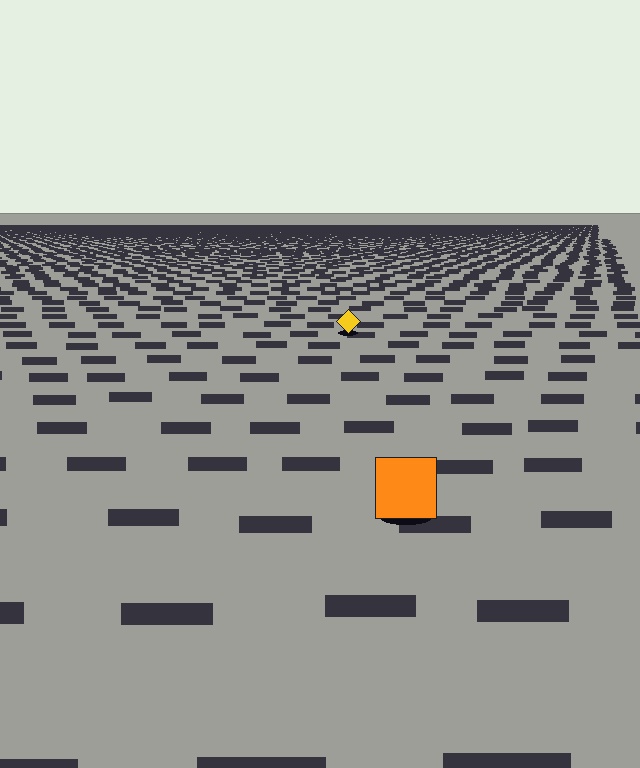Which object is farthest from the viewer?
The yellow diamond is farthest from the viewer. It appears smaller and the ground texture around it is denser.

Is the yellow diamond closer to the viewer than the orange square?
No. The orange square is closer — you can tell from the texture gradient: the ground texture is coarser near it.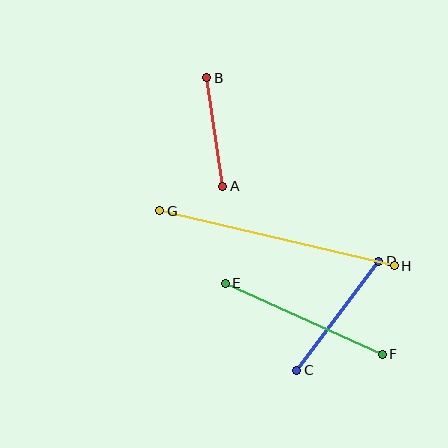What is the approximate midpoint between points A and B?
The midpoint is at approximately (215, 132) pixels.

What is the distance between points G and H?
The distance is approximately 241 pixels.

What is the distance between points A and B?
The distance is approximately 109 pixels.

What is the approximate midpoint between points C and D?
The midpoint is at approximately (338, 316) pixels.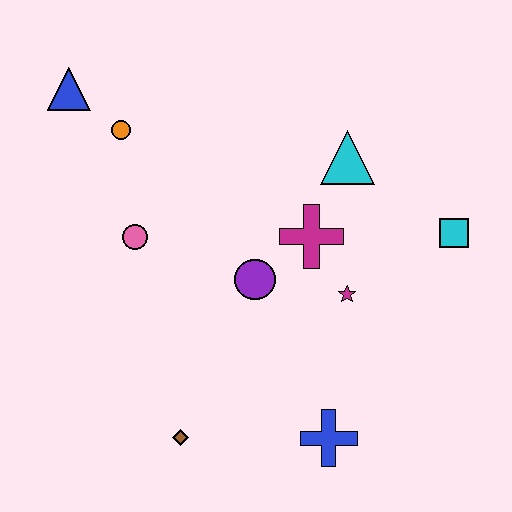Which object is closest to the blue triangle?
The orange circle is closest to the blue triangle.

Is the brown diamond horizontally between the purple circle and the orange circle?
Yes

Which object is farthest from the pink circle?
The cyan square is farthest from the pink circle.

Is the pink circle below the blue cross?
No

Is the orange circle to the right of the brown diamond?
No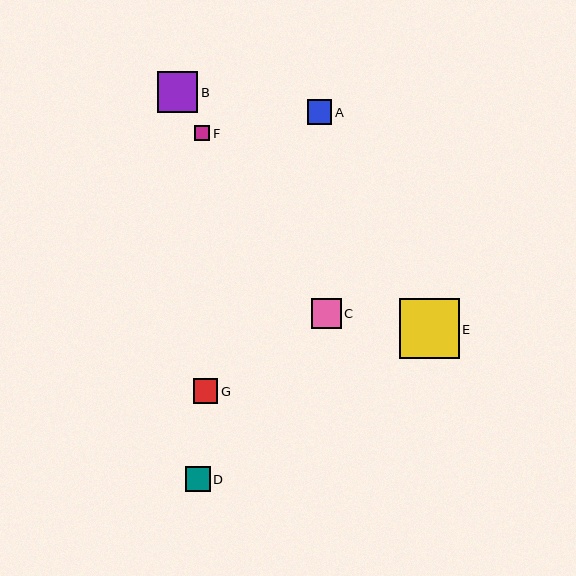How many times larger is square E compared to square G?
Square E is approximately 2.4 times the size of square G.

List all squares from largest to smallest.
From largest to smallest: E, B, C, D, G, A, F.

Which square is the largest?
Square E is the largest with a size of approximately 60 pixels.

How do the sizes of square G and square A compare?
Square G and square A are approximately the same size.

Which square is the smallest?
Square F is the smallest with a size of approximately 16 pixels.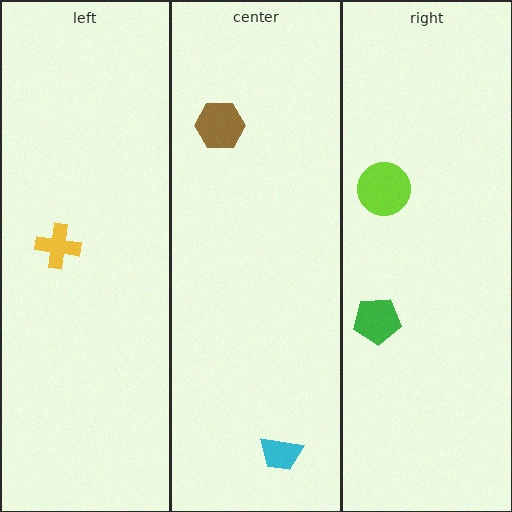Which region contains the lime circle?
The right region.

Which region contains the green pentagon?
The right region.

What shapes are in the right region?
The lime circle, the green pentagon.